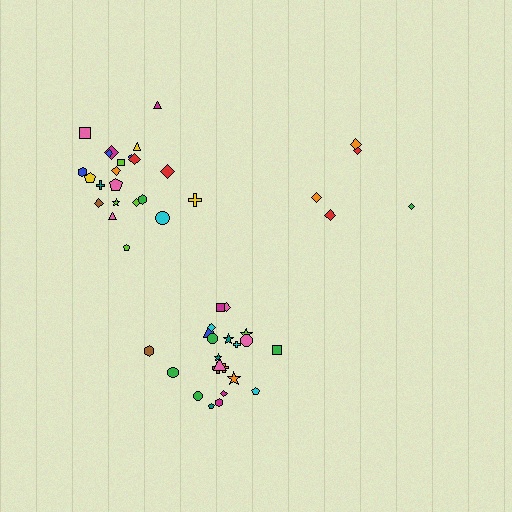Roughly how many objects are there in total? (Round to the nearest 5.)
Roughly 50 objects in total.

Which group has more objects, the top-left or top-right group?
The top-left group.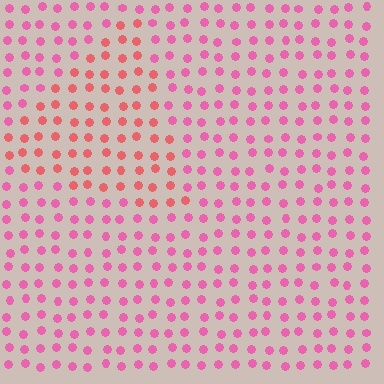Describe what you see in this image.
The image is filled with small pink elements in a uniform arrangement. A triangle-shaped region is visible where the elements are tinted to a slightly different hue, forming a subtle color boundary.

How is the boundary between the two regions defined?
The boundary is defined purely by a slight shift in hue (about 30 degrees). Spacing, size, and orientation are identical on both sides.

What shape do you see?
I see a triangle.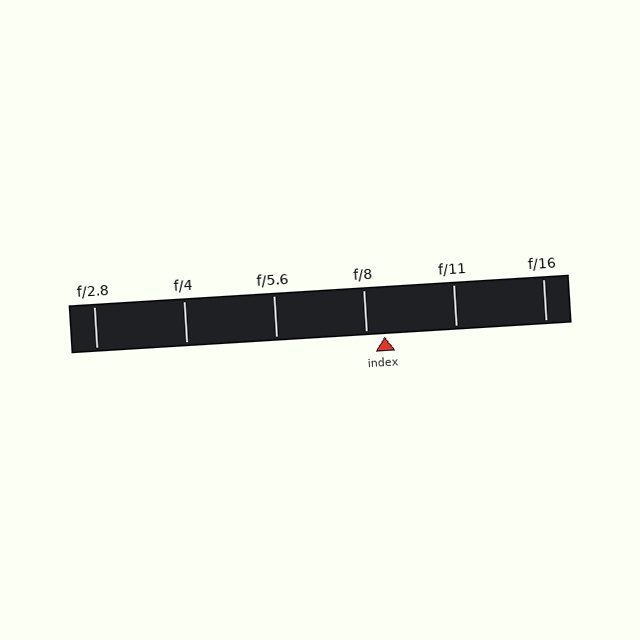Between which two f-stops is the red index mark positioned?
The index mark is between f/8 and f/11.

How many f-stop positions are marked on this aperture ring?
There are 6 f-stop positions marked.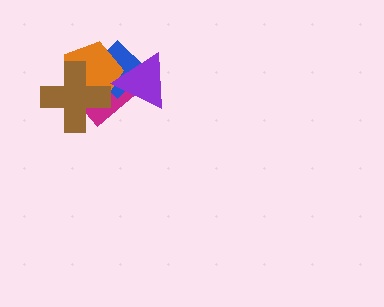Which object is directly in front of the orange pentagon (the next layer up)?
The brown cross is directly in front of the orange pentagon.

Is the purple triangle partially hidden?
No, no other shape covers it.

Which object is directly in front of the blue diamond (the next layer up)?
The orange pentagon is directly in front of the blue diamond.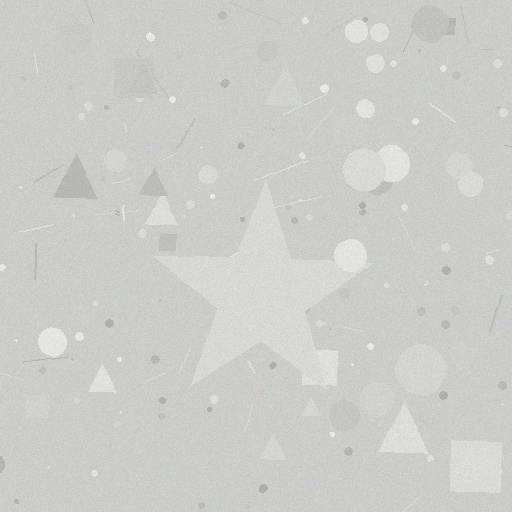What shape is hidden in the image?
A star is hidden in the image.